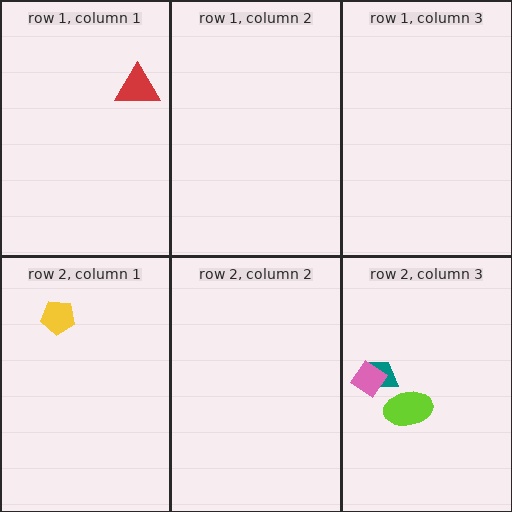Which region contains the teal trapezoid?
The row 2, column 3 region.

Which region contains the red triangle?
The row 1, column 1 region.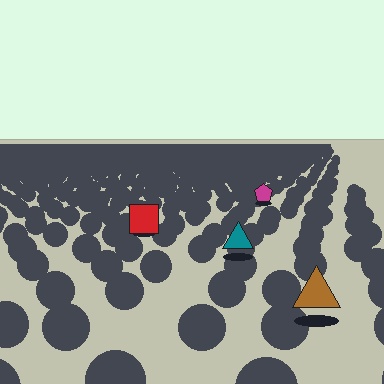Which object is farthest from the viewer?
The magenta pentagon is farthest from the viewer. It appears smaller and the ground texture around it is denser.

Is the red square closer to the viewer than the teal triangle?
No. The teal triangle is closer — you can tell from the texture gradient: the ground texture is coarser near it.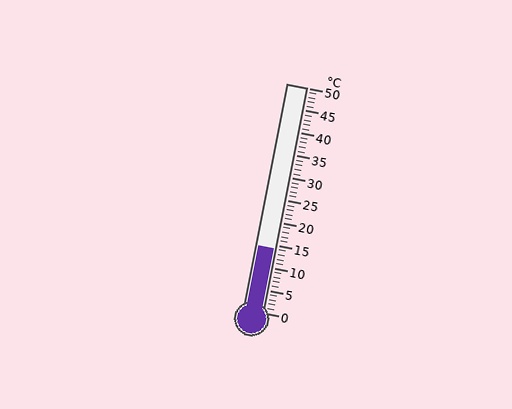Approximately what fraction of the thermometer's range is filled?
The thermometer is filled to approximately 30% of its range.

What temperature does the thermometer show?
The thermometer shows approximately 14°C.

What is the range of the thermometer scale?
The thermometer scale ranges from 0°C to 50°C.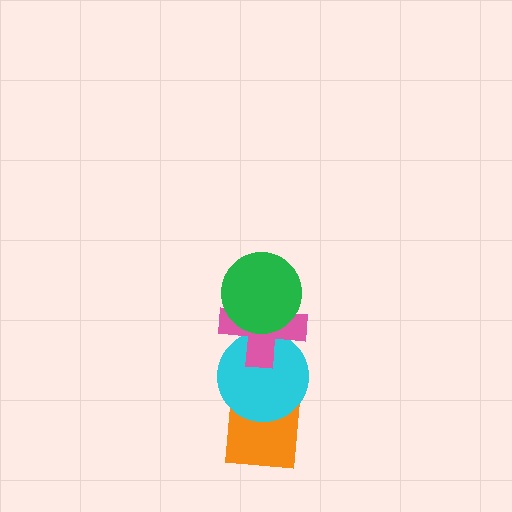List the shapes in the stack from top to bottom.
From top to bottom: the green circle, the pink cross, the cyan circle, the orange square.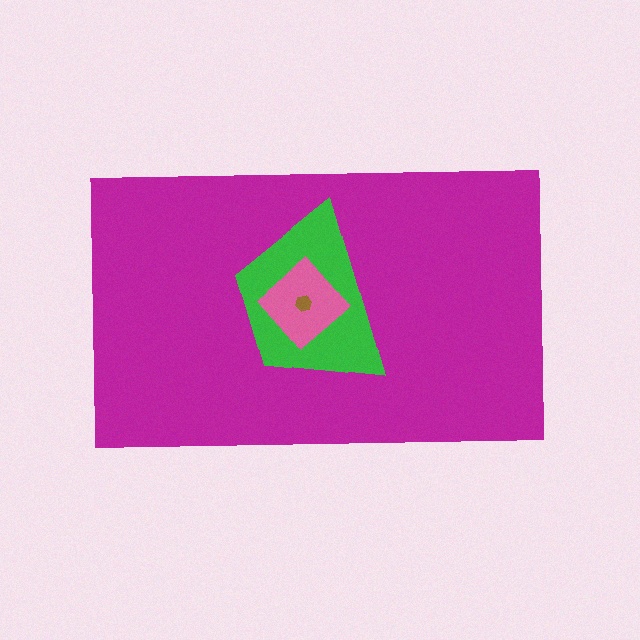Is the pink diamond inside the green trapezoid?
Yes.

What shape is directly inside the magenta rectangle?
The green trapezoid.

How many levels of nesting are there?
4.